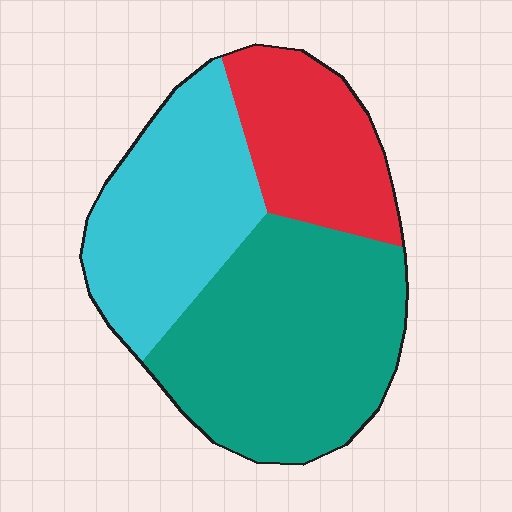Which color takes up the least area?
Red, at roughly 25%.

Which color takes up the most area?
Teal, at roughly 45%.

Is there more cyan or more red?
Cyan.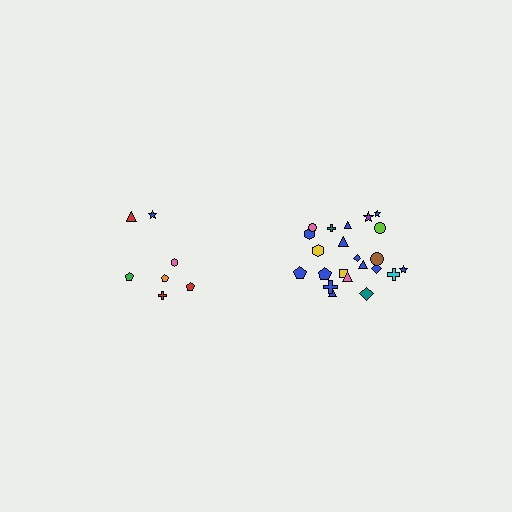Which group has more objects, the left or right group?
The right group.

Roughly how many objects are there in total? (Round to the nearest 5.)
Roughly 30 objects in total.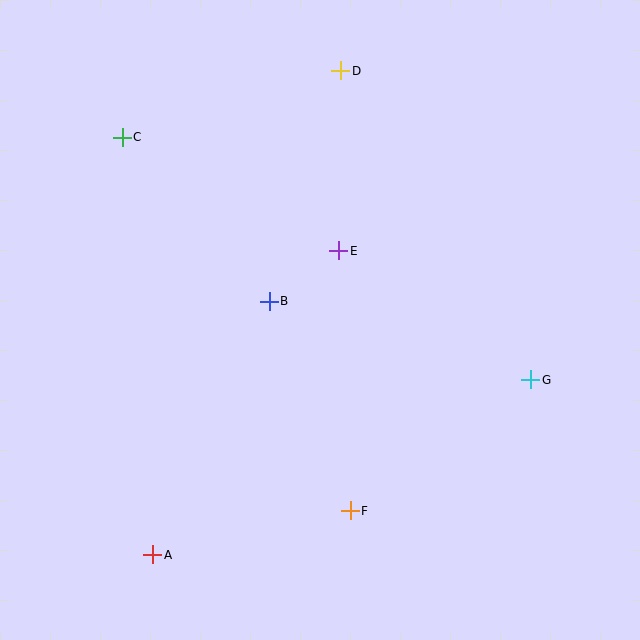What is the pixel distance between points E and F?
The distance between E and F is 260 pixels.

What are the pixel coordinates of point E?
Point E is at (339, 251).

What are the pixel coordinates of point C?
Point C is at (122, 137).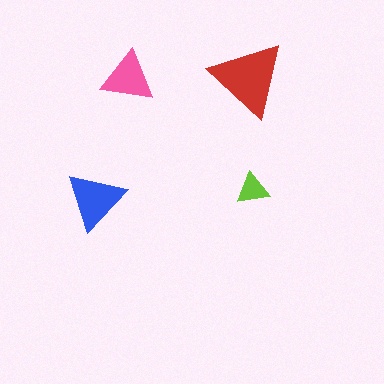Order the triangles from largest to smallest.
the red one, the blue one, the pink one, the lime one.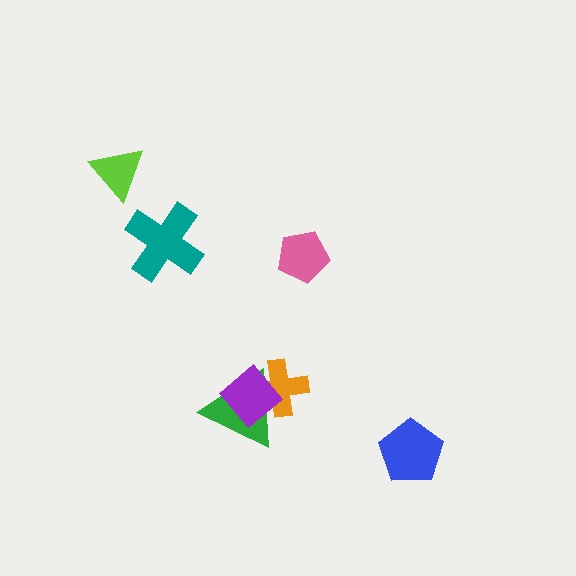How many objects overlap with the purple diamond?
2 objects overlap with the purple diamond.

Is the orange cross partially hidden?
Yes, it is partially covered by another shape.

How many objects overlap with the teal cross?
0 objects overlap with the teal cross.